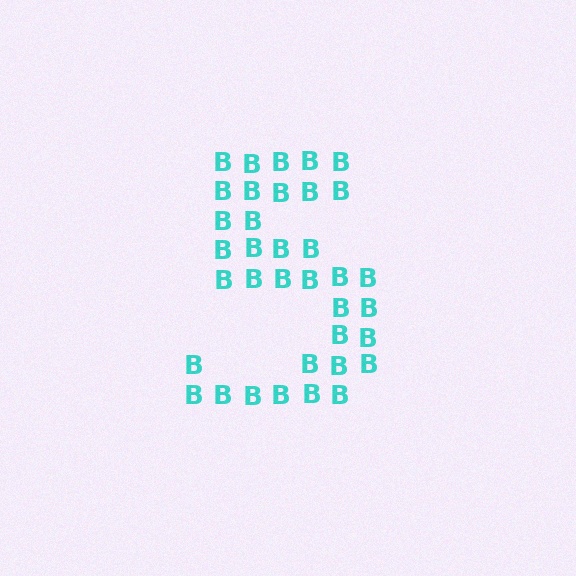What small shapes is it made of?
It is made of small letter B's.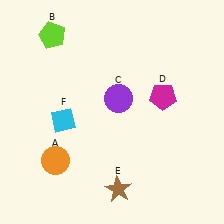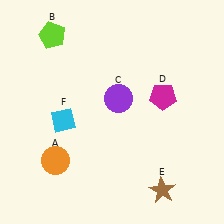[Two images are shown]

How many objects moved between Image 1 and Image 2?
1 object moved between the two images.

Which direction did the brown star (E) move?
The brown star (E) moved right.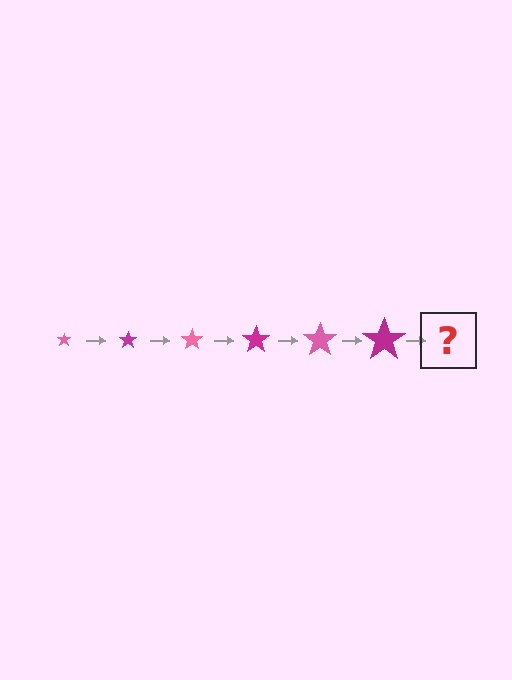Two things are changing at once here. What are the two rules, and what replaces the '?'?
The two rules are that the star grows larger each step and the color cycles through pink and magenta. The '?' should be a pink star, larger than the previous one.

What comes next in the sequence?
The next element should be a pink star, larger than the previous one.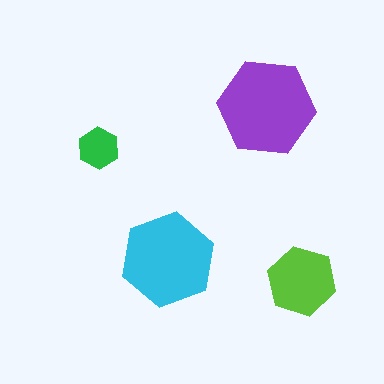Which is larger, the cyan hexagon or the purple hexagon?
The purple one.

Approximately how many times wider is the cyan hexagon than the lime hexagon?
About 1.5 times wider.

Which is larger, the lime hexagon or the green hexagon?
The lime one.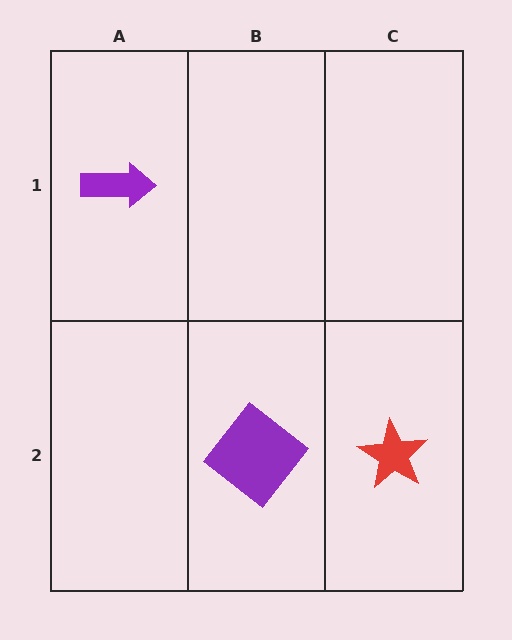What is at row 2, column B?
A purple diamond.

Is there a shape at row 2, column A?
No, that cell is empty.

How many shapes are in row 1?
1 shape.